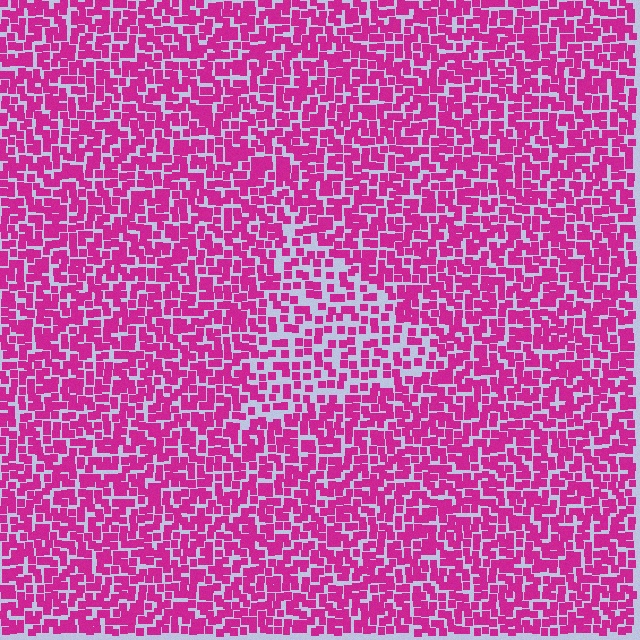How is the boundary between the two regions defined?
The boundary is defined by a change in element density (approximately 1.7x ratio). All elements are the same color, size, and shape.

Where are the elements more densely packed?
The elements are more densely packed outside the triangle boundary.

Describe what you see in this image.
The image contains small magenta elements arranged at two different densities. A triangle-shaped region is visible where the elements are less densely packed than the surrounding area.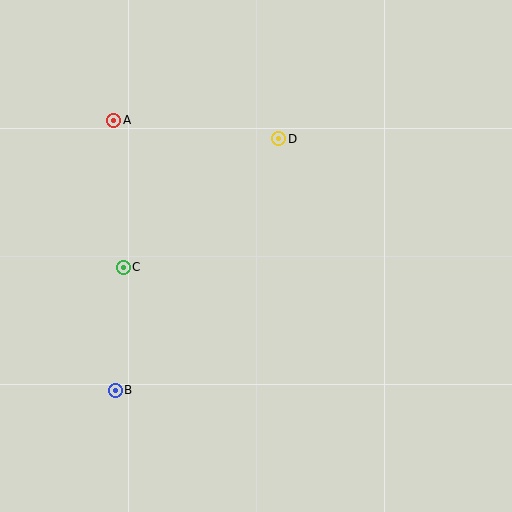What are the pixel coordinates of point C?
Point C is at (123, 267).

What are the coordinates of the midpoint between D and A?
The midpoint between D and A is at (196, 130).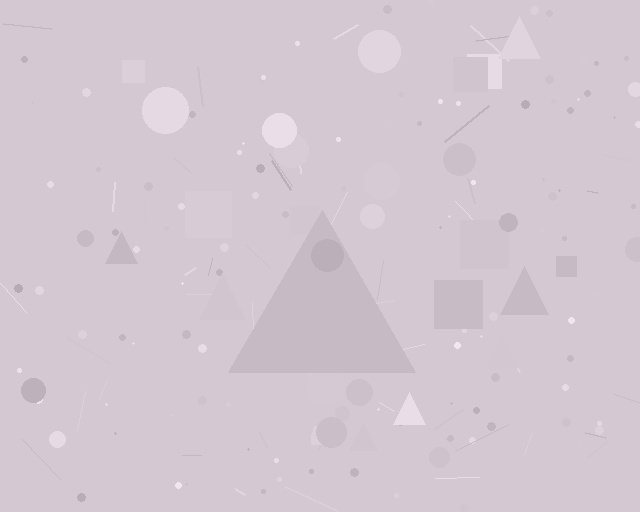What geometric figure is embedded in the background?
A triangle is embedded in the background.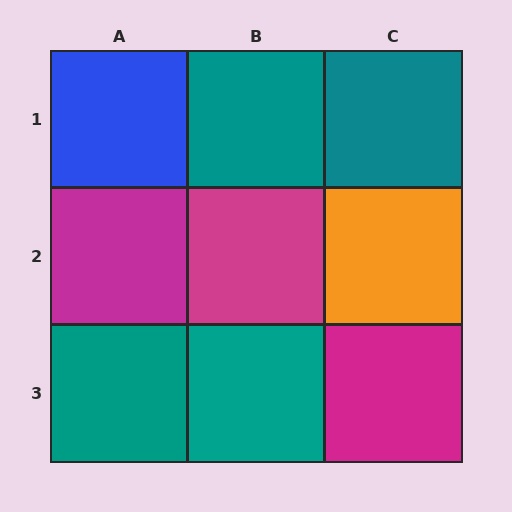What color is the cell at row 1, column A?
Blue.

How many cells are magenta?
3 cells are magenta.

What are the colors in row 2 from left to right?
Magenta, magenta, orange.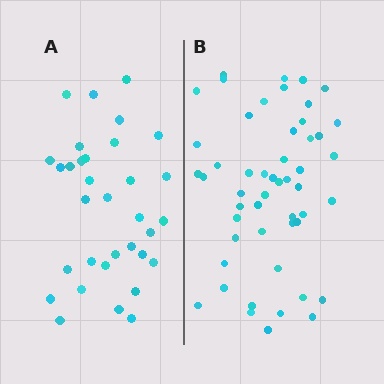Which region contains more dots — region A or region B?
Region B (the right region) has more dots.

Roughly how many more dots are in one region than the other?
Region B has approximately 20 more dots than region A.